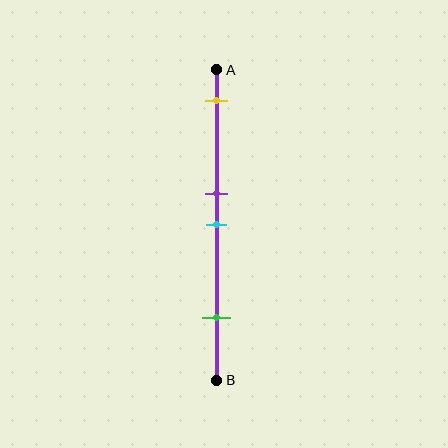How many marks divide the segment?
There are 4 marks dividing the segment.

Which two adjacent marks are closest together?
The purple and cyan marks are the closest adjacent pair.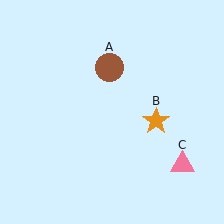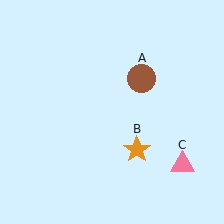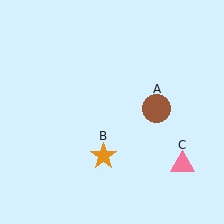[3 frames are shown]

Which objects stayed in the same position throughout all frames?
Pink triangle (object C) remained stationary.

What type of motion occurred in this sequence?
The brown circle (object A), orange star (object B) rotated clockwise around the center of the scene.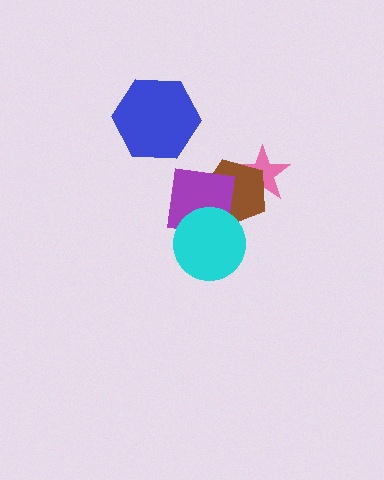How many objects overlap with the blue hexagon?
0 objects overlap with the blue hexagon.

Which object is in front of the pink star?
The brown pentagon is in front of the pink star.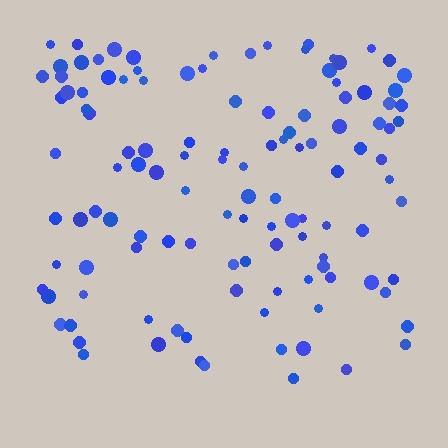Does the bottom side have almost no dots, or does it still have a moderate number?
Still a moderate number, just noticeably fewer than the top.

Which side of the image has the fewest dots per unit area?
The bottom.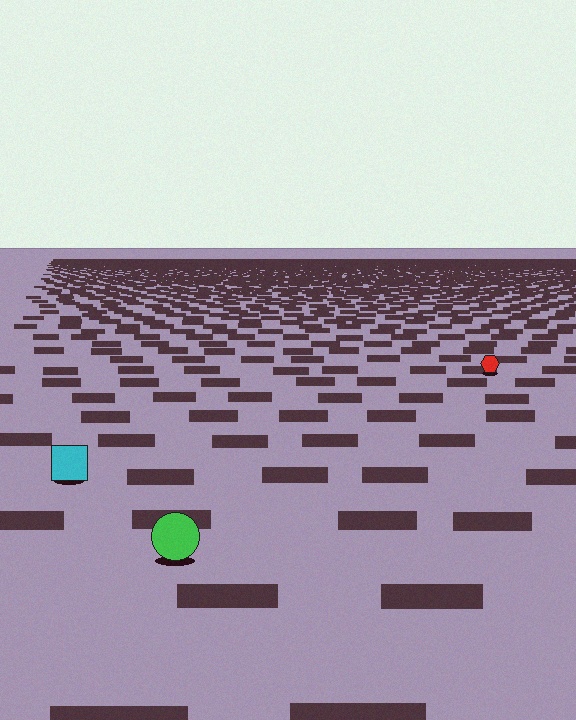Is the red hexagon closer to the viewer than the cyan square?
No. The cyan square is closer — you can tell from the texture gradient: the ground texture is coarser near it.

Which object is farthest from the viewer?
The red hexagon is farthest from the viewer. It appears smaller and the ground texture around it is denser.